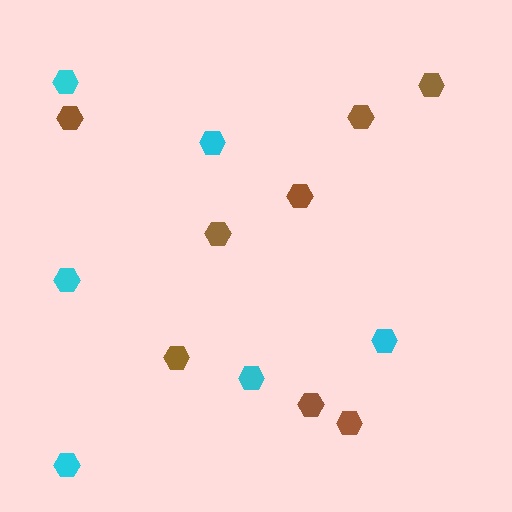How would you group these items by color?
There are 2 groups: one group of brown hexagons (8) and one group of cyan hexagons (6).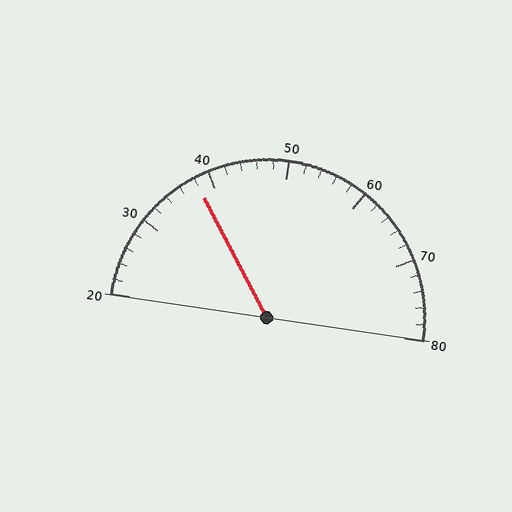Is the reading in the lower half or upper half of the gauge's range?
The reading is in the lower half of the range (20 to 80).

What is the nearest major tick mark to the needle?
The nearest major tick mark is 40.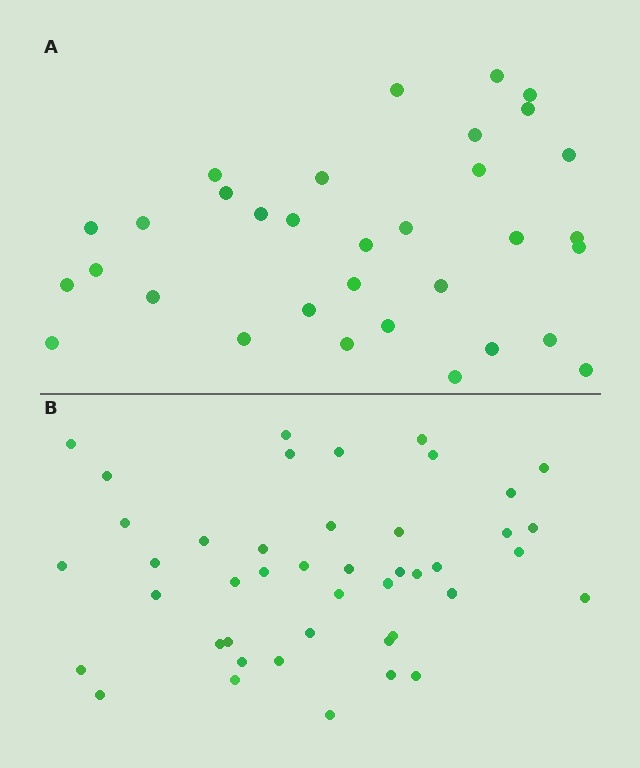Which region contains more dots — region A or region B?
Region B (the bottom region) has more dots.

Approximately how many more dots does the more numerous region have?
Region B has roughly 12 or so more dots than region A.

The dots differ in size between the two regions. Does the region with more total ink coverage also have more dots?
No. Region A has more total ink coverage because its dots are larger, but region B actually contains more individual dots. Total area can be misleading — the number of items is what matters here.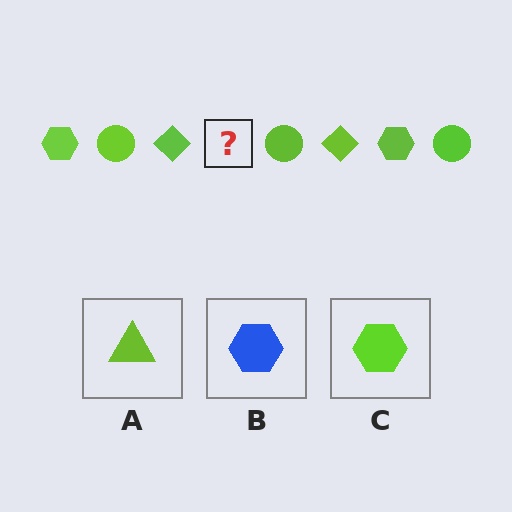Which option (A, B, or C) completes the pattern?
C.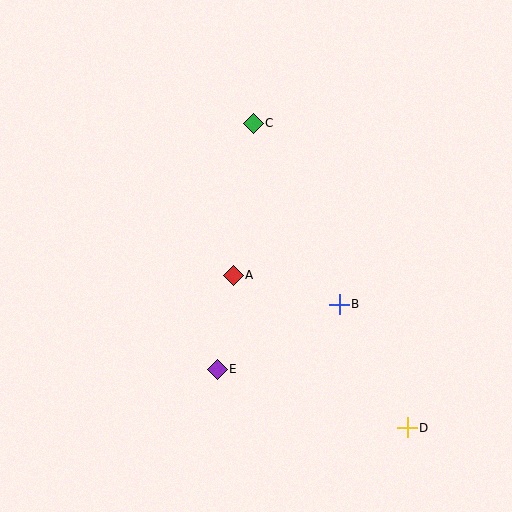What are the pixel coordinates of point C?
Point C is at (253, 123).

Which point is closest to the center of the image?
Point A at (233, 275) is closest to the center.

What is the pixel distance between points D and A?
The distance between D and A is 232 pixels.